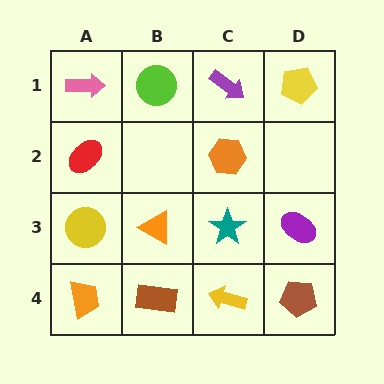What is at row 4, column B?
A brown rectangle.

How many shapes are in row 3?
4 shapes.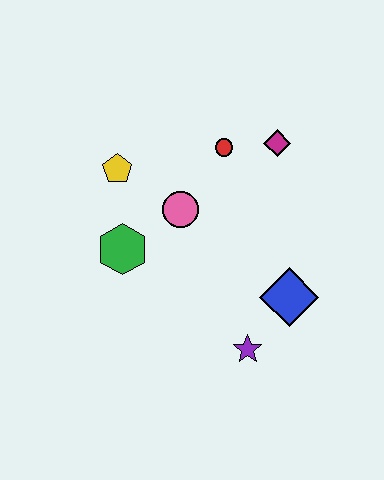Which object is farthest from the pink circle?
The purple star is farthest from the pink circle.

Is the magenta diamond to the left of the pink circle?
No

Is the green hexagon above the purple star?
Yes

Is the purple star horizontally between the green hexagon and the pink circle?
No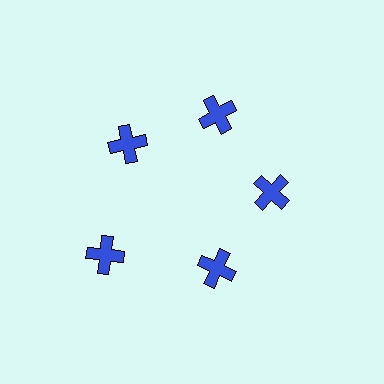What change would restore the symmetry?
The symmetry would be restored by moving it inward, back onto the ring so that all 5 crosses sit at equal angles and equal distance from the center.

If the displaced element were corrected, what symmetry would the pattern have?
It would have 5-fold rotational symmetry — the pattern would map onto itself every 72 degrees.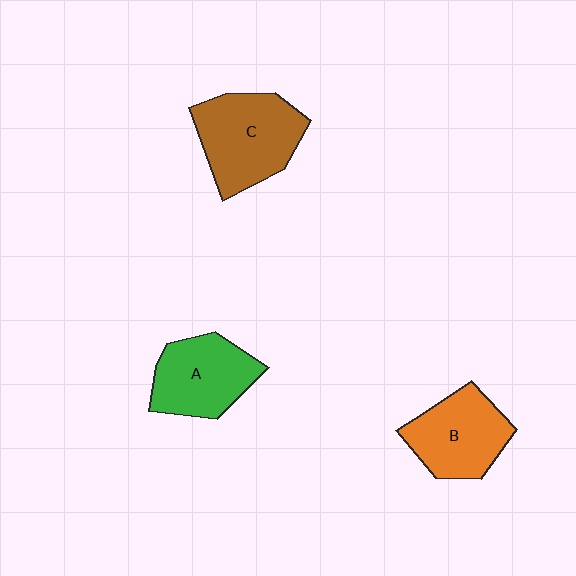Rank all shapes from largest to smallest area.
From largest to smallest: C (brown), B (orange), A (green).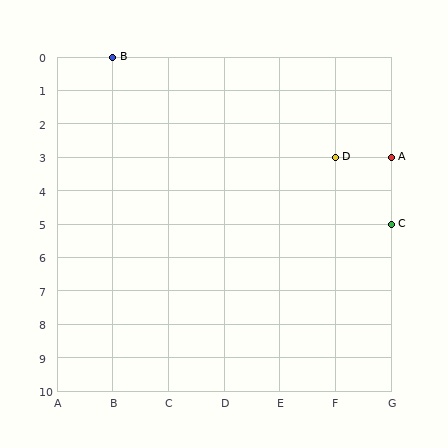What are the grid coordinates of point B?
Point B is at grid coordinates (B, 0).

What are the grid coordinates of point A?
Point A is at grid coordinates (G, 3).